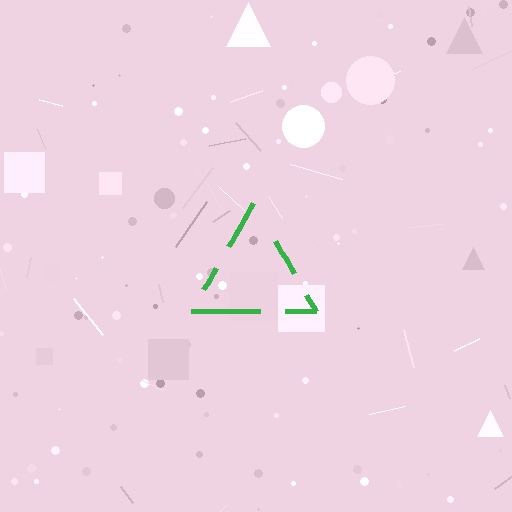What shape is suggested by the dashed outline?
The dashed outline suggests a triangle.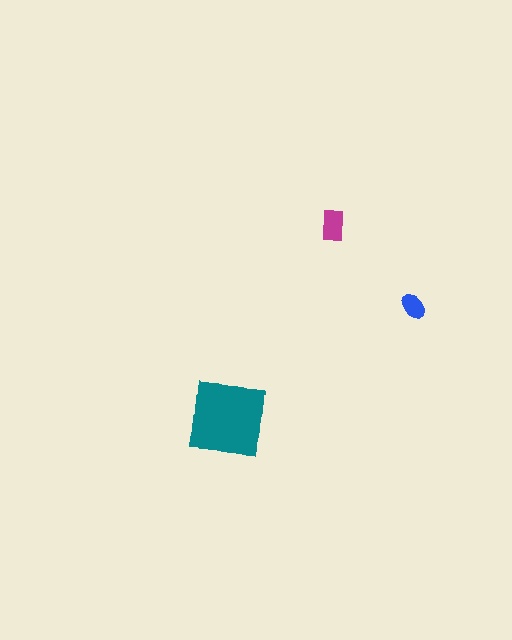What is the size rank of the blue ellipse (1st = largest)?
3rd.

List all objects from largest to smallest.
The teal square, the magenta rectangle, the blue ellipse.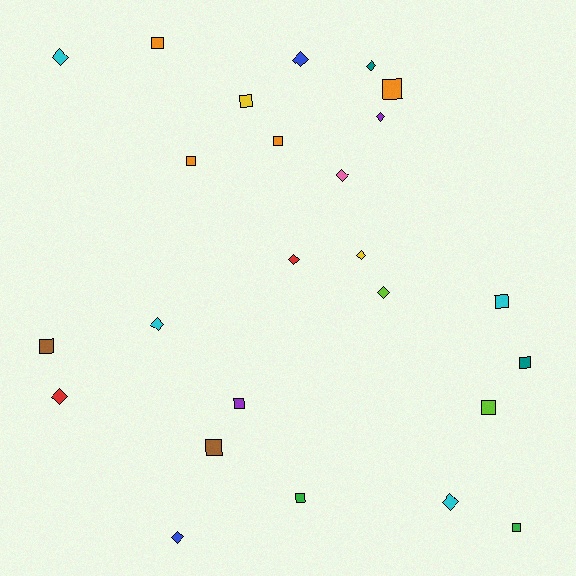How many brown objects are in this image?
There are 2 brown objects.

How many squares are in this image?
There are 13 squares.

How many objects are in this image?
There are 25 objects.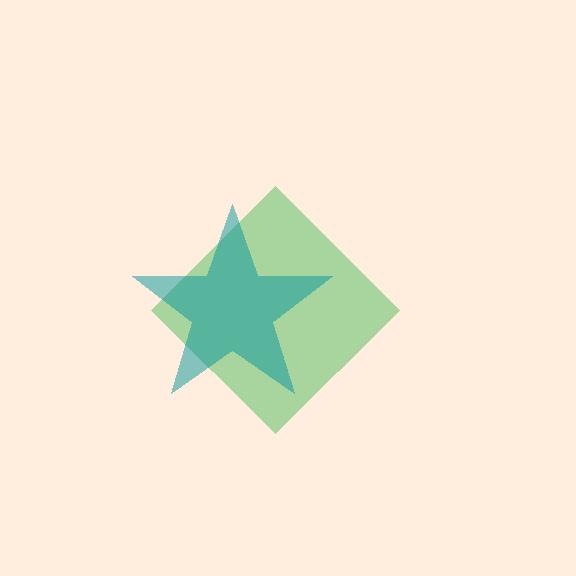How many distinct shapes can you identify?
There are 2 distinct shapes: a green diamond, a teal star.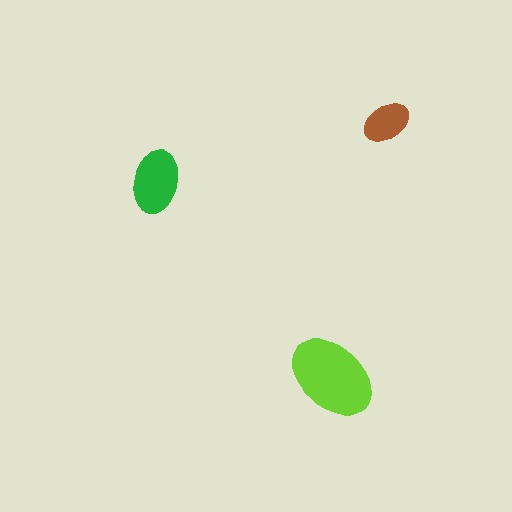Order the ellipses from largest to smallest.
the lime one, the green one, the brown one.